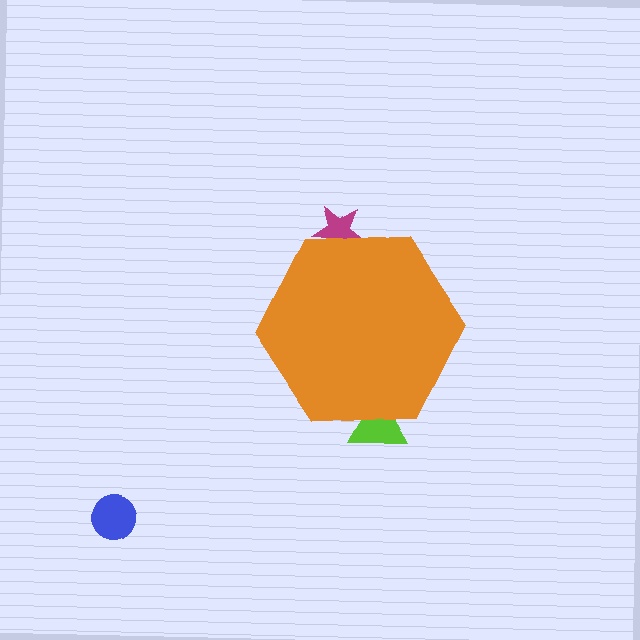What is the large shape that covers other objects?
An orange hexagon.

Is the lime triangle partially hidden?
Yes, the lime triangle is partially hidden behind the orange hexagon.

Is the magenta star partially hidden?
Yes, the magenta star is partially hidden behind the orange hexagon.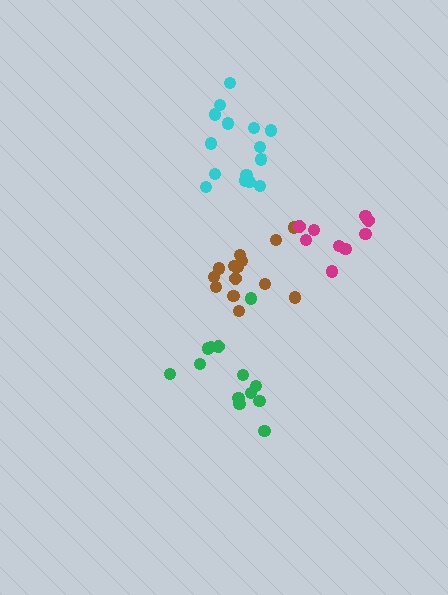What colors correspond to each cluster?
The clusters are colored: cyan, brown, green, magenta.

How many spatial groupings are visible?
There are 4 spatial groupings.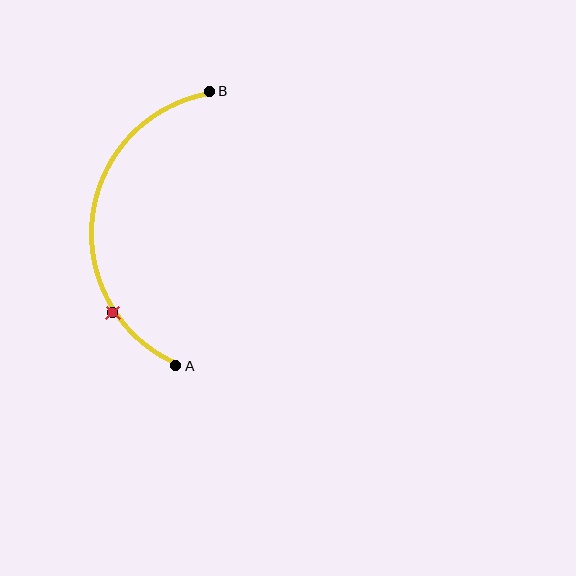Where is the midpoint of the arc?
The arc midpoint is the point on the curve farthest from the straight line joining A and B. It sits to the left of that line.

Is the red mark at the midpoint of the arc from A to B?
No. The red mark lies on the arc but is closer to endpoint A. The arc midpoint would be at the point on the curve equidistant along the arc from both A and B.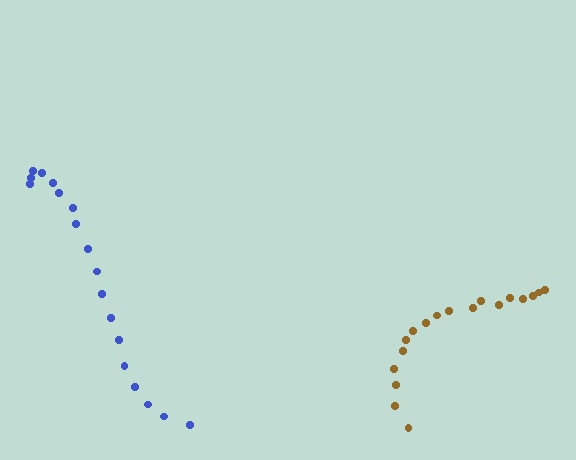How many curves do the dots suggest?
There are 2 distinct paths.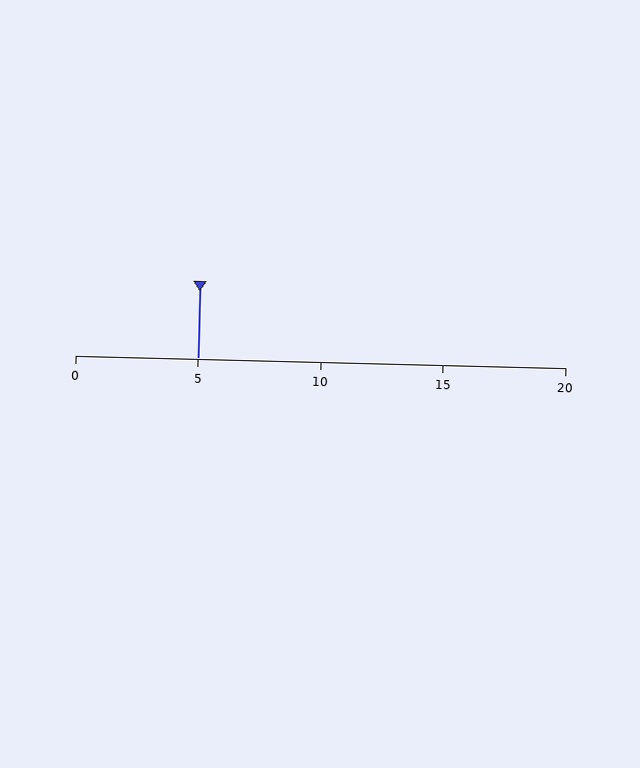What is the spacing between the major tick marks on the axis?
The major ticks are spaced 5 apart.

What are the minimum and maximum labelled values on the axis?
The axis runs from 0 to 20.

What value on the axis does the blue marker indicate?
The marker indicates approximately 5.